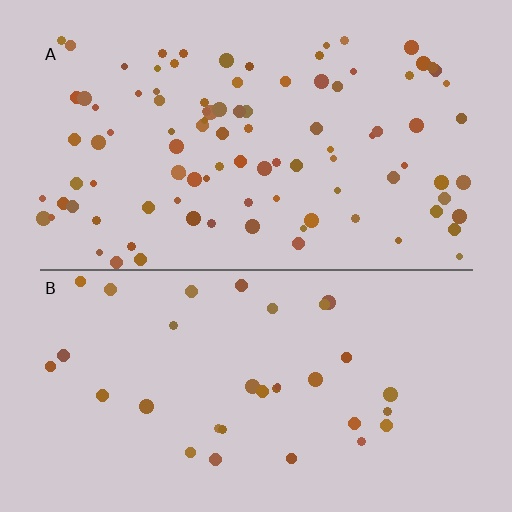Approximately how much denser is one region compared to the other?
Approximately 3.0× — region A over region B.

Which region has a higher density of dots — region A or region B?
A (the top).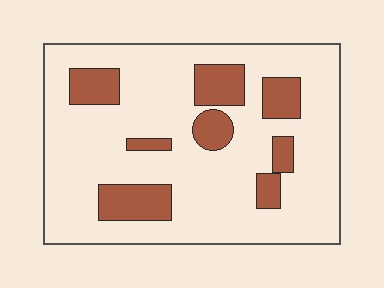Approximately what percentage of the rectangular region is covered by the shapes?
Approximately 20%.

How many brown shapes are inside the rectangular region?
8.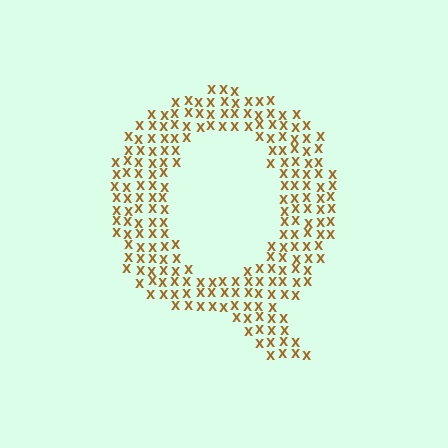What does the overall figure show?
The overall figure shows the letter Q.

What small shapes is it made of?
It is made of small letter X's.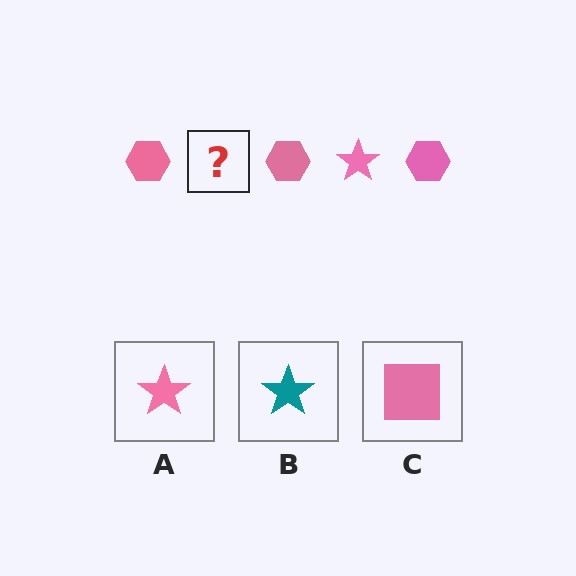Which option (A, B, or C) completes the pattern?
A.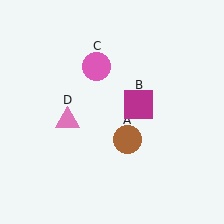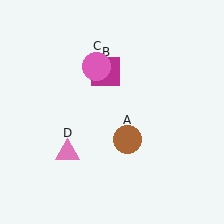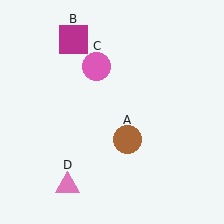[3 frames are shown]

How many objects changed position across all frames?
2 objects changed position: magenta square (object B), pink triangle (object D).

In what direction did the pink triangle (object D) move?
The pink triangle (object D) moved down.